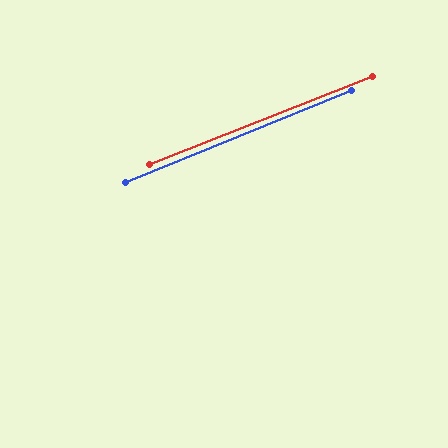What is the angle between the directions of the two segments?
Approximately 0 degrees.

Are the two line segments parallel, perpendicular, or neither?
Parallel — their directions differ by only 0.4°.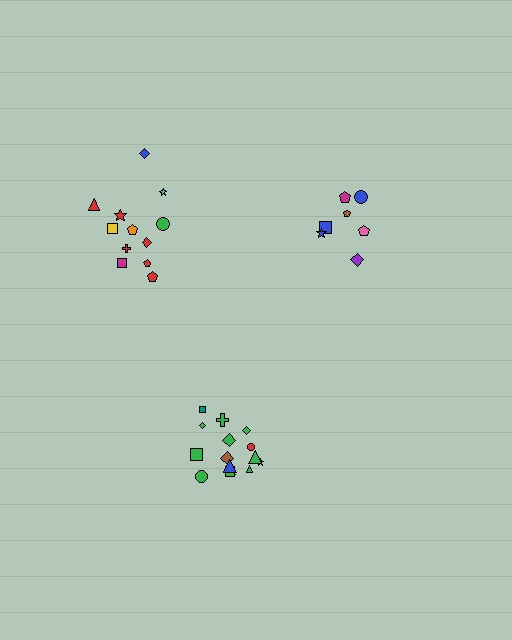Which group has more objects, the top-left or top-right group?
The top-left group.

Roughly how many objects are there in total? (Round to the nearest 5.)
Roughly 35 objects in total.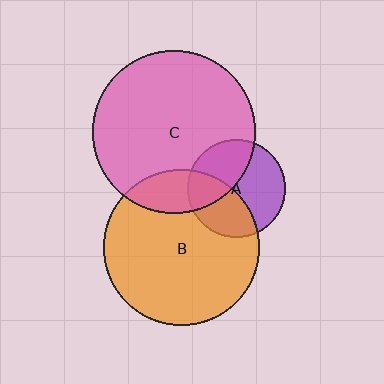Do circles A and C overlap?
Yes.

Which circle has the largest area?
Circle C (pink).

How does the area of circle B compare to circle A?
Approximately 2.5 times.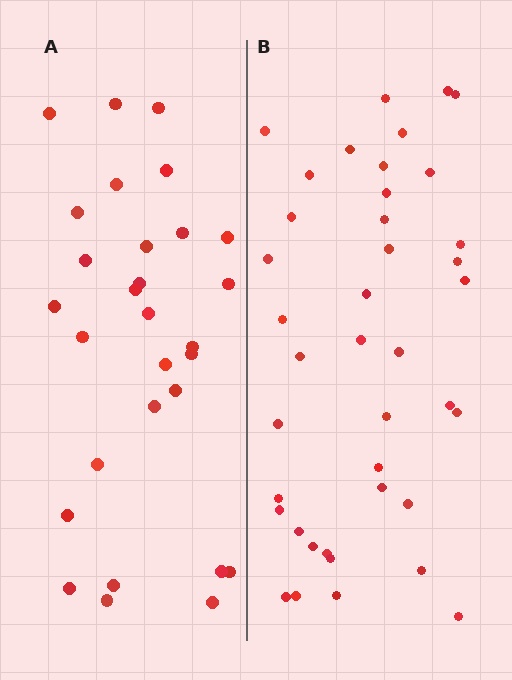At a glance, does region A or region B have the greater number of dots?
Region B (the right region) has more dots.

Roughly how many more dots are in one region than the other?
Region B has roughly 12 or so more dots than region A.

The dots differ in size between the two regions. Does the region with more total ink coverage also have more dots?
No. Region A has more total ink coverage because its dots are larger, but region B actually contains more individual dots. Total area can be misleading — the number of items is what matters here.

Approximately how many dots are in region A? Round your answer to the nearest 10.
About 30 dots. (The exact count is 29, which rounds to 30.)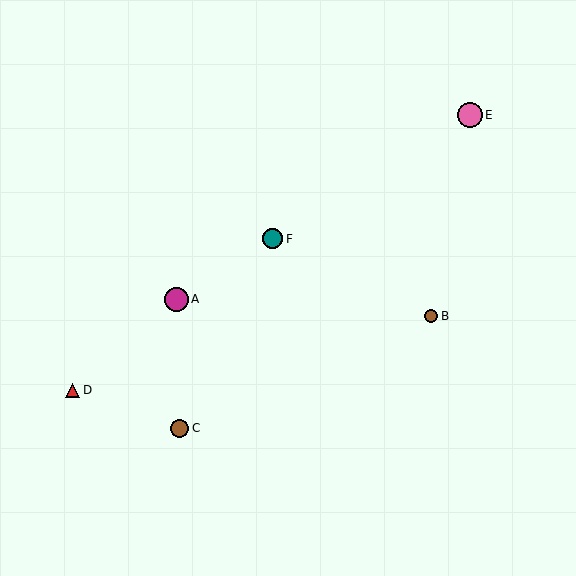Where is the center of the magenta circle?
The center of the magenta circle is at (176, 299).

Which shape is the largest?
The pink circle (labeled E) is the largest.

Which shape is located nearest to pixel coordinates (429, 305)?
The brown circle (labeled B) at (431, 316) is nearest to that location.